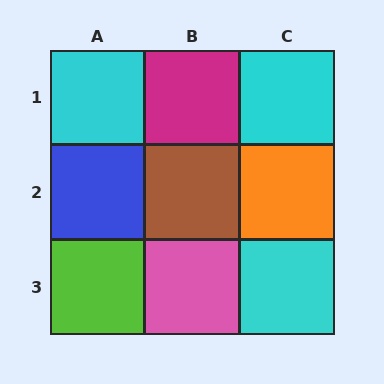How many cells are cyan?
3 cells are cyan.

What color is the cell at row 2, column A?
Blue.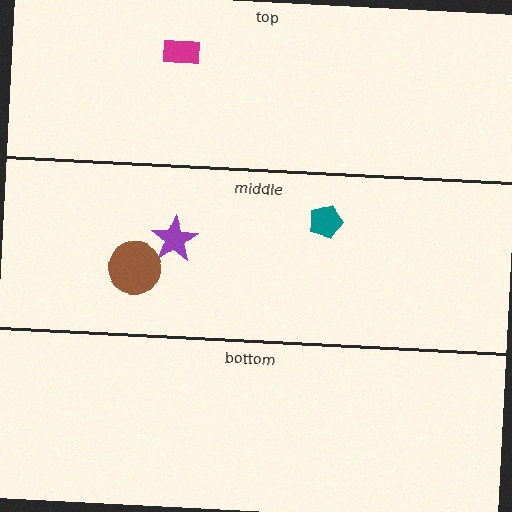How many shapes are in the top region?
1.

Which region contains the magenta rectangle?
The top region.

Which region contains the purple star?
The middle region.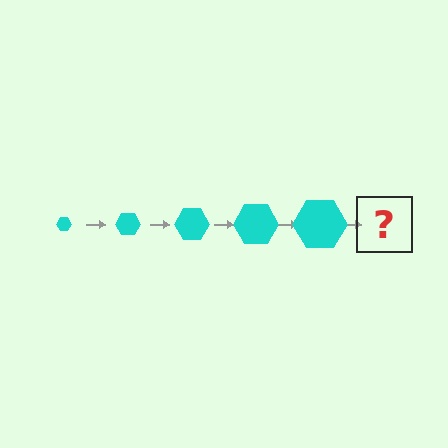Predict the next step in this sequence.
The next step is a cyan hexagon, larger than the previous one.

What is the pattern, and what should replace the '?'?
The pattern is that the hexagon gets progressively larger each step. The '?' should be a cyan hexagon, larger than the previous one.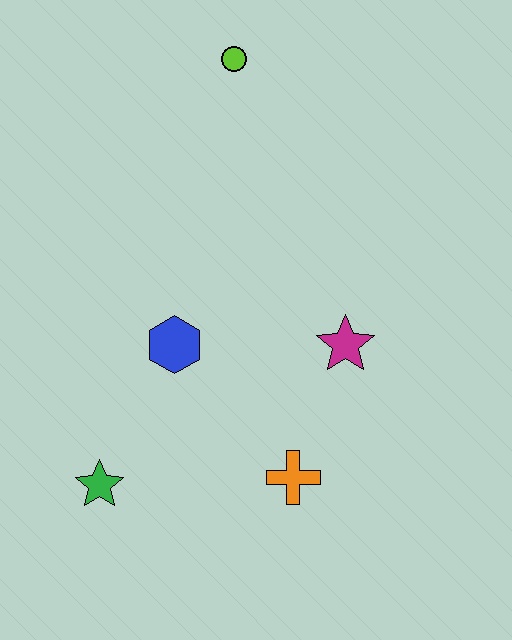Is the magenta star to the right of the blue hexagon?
Yes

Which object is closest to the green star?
The blue hexagon is closest to the green star.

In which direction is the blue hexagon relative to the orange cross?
The blue hexagon is above the orange cross.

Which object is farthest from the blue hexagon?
The lime circle is farthest from the blue hexagon.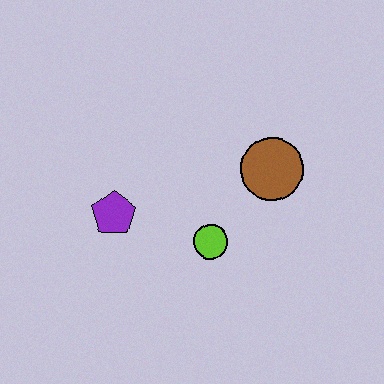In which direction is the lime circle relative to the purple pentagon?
The lime circle is to the right of the purple pentagon.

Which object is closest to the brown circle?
The lime circle is closest to the brown circle.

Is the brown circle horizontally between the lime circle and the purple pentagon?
No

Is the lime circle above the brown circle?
No